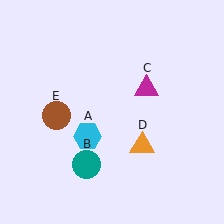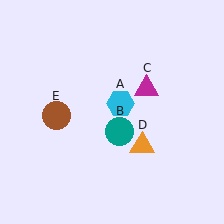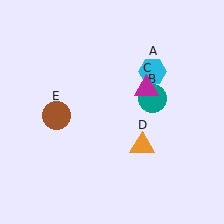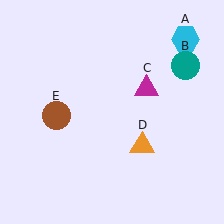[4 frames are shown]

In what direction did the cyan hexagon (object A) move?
The cyan hexagon (object A) moved up and to the right.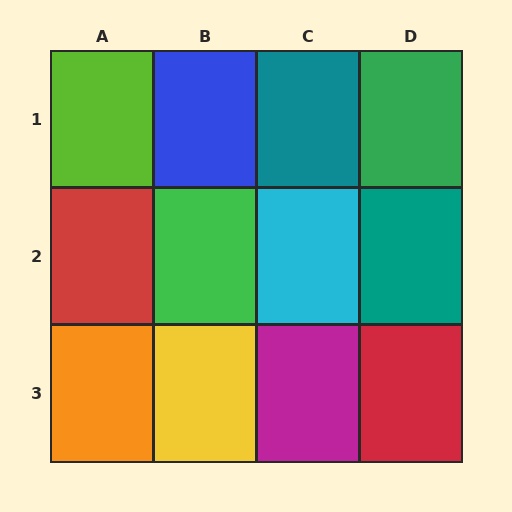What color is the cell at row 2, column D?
Teal.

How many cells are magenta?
1 cell is magenta.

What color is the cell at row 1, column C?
Teal.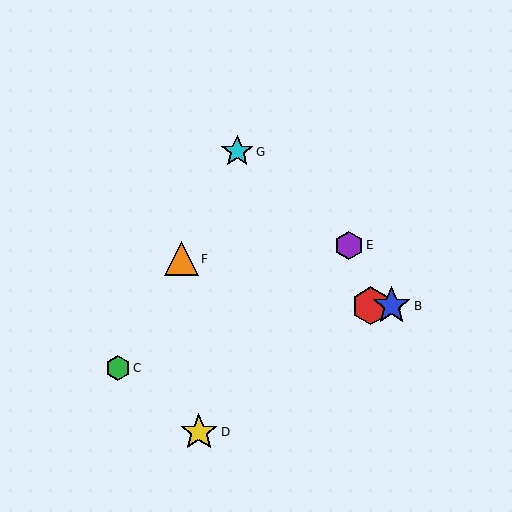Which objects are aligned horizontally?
Objects A, B are aligned horizontally.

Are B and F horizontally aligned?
No, B is at y≈306 and F is at y≈259.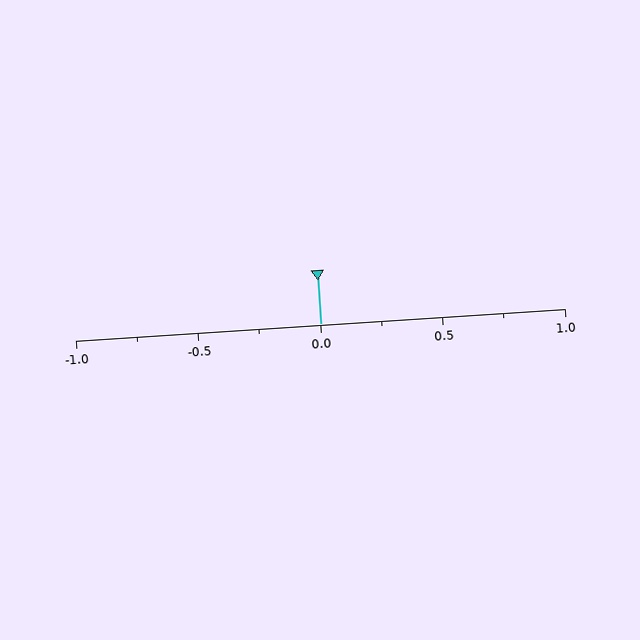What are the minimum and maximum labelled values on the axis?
The axis runs from -1.0 to 1.0.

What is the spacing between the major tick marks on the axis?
The major ticks are spaced 0.5 apart.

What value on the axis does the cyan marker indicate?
The marker indicates approximately 0.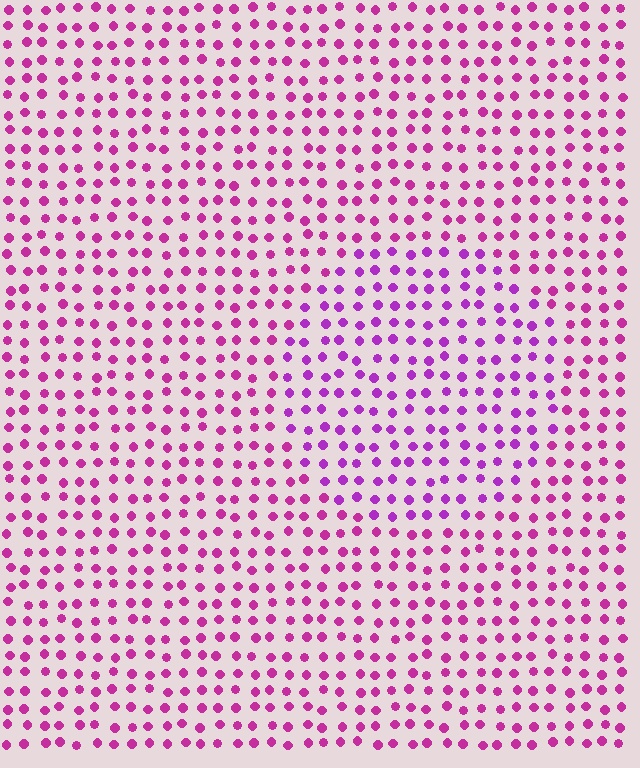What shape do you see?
I see a circle.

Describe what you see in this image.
The image is filled with small magenta elements in a uniform arrangement. A circle-shaped region is visible where the elements are tinted to a slightly different hue, forming a subtle color boundary.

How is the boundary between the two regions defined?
The boundary is defined purely by a slight shift in hue (about 24 degrees). Spacing, size, and orientation are identical on both sides.